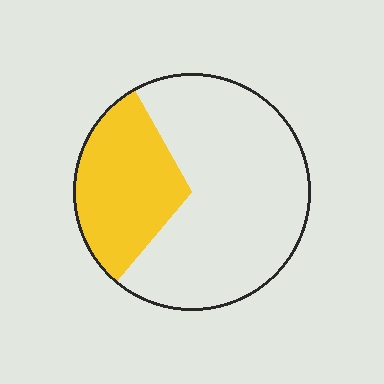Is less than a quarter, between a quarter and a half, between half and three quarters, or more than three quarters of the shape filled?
Between a quarter and a half.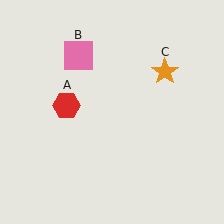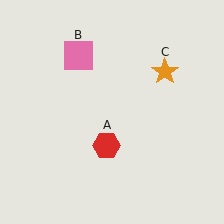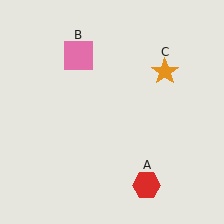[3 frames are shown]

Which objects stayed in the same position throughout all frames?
Pink square (object B) and orange star (object C) remained stationary.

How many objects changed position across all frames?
1 object changed position: red hexagon (object A).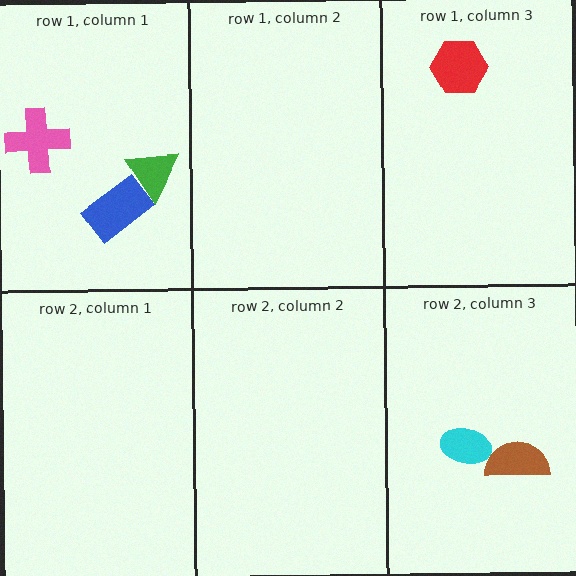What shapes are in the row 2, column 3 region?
The cyan ellipse, the brown semicircle.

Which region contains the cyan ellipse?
The row 2, column 3 region.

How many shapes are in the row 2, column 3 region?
2.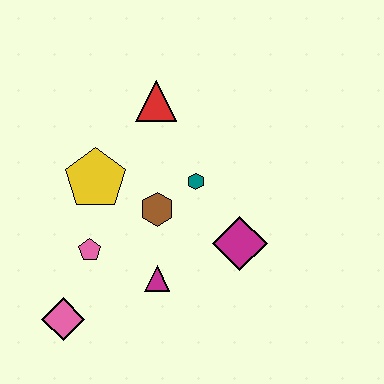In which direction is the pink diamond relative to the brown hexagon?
The pink diamond is below the brown hexagon.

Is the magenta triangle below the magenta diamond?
Yes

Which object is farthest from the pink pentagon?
The red triangle is farthest from the pink pentagon.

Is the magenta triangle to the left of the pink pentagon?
No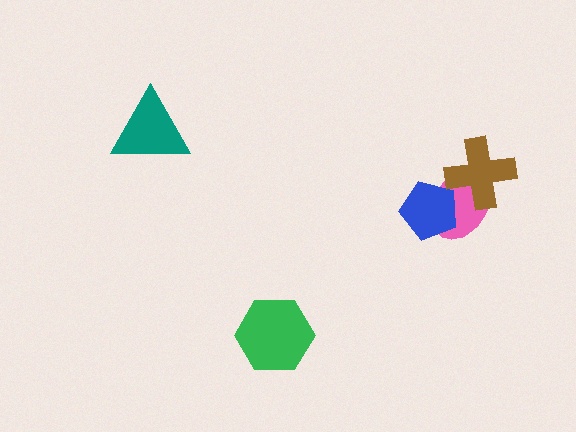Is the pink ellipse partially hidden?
Yes, it is partially covered by another shape.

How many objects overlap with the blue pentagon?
1 object overlaps with the blue pentagon.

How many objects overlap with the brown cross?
1 object overlaps with the brown cross.